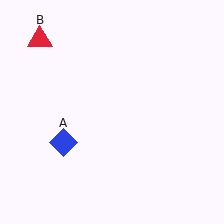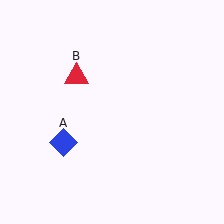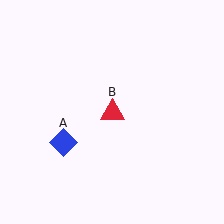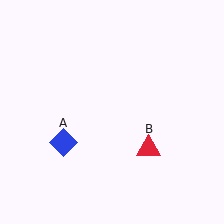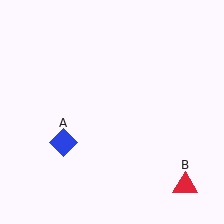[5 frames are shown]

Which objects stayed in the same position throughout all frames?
Blue diamond (object A) remained stationary.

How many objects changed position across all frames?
1 object changed position: red triangle (object B).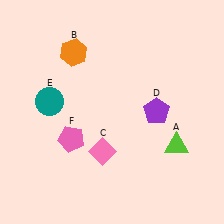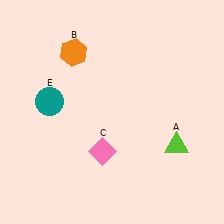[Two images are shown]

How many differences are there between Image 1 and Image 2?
There are 2 differences between the two images.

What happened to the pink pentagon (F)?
The pink pentagon (F) was removed in Image 2. It was in the bottom-left area of Image 1.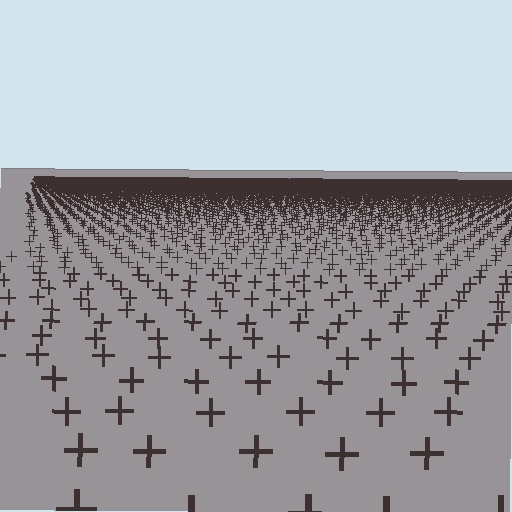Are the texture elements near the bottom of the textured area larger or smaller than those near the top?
Larger. Near the bottom, elements are closer to the viewer and appear at a bigger on-screen size.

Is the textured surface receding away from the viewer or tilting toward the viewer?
The surface is receding away from the viewer. Texture elements get smaller and denser toward the top.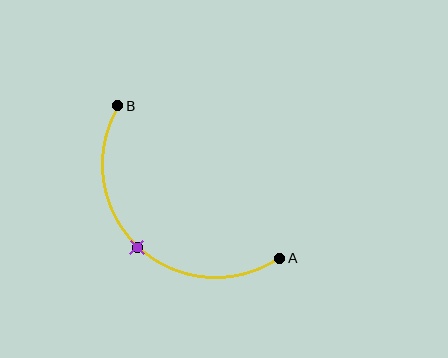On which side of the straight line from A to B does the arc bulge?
The arc bulges below and to the left of the straight line connecting A and B.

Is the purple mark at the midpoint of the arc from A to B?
Yes. The purple mark lies on the arc at equal arc-length from both A and B — it is the arc midpoint.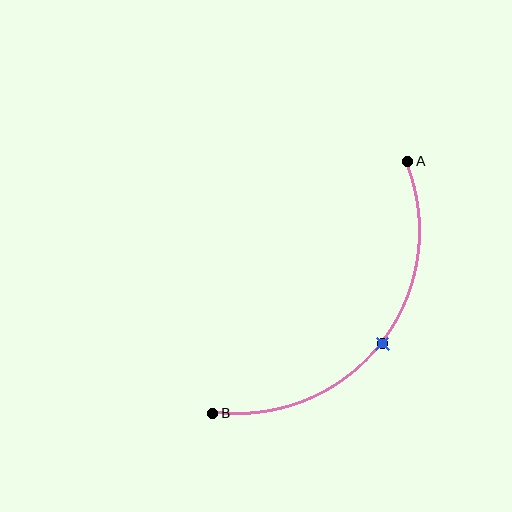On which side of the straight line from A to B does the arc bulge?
The arc bulges below and to the right of the straight line connecting A and B.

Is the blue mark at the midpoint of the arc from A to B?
Yes. The blue mark lies on the arc at equal arc-length from both A and B — it is the arc midpoint.